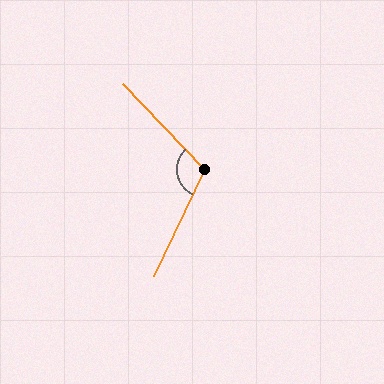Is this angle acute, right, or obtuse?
It is obtuse.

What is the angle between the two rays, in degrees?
Approximately 111 degrees.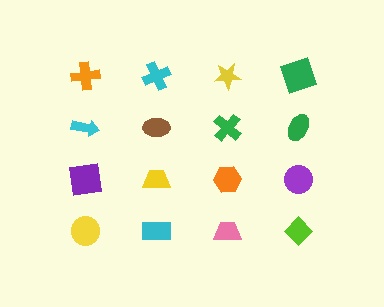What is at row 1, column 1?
An orange cross.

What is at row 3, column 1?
A purple square.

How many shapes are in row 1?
4 shapes.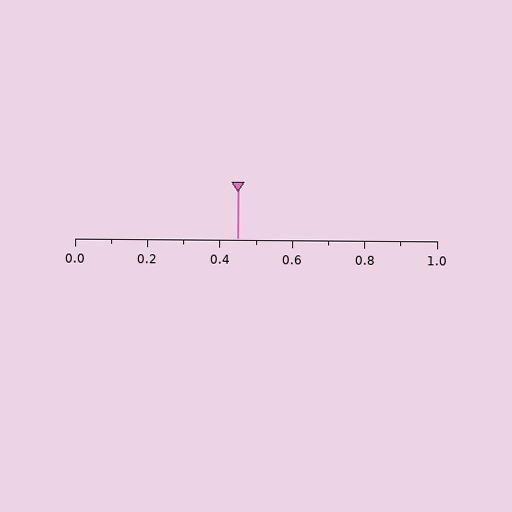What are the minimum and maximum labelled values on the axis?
The axis runs from 0.0 to 1.0.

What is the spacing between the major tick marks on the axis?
The major ticks are spaced 0.2 apart.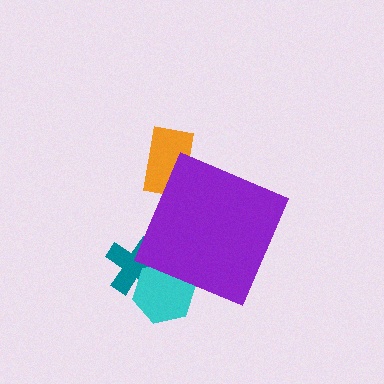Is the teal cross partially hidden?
Yes, the teal cross is partially hidden behind the purple diamond.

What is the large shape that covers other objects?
A purple diamond.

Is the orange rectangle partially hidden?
Yes, the orange rectangle is partially hidden behind the purple diamond.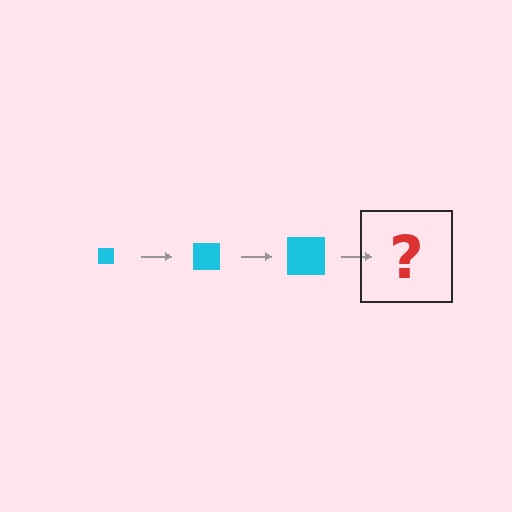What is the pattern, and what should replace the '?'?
The pattern is that the square gets progressively larger each step. The '?' should be a cyan square, larger than the previous one.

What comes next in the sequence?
The next element should be a cyan square, larger than the previous one.